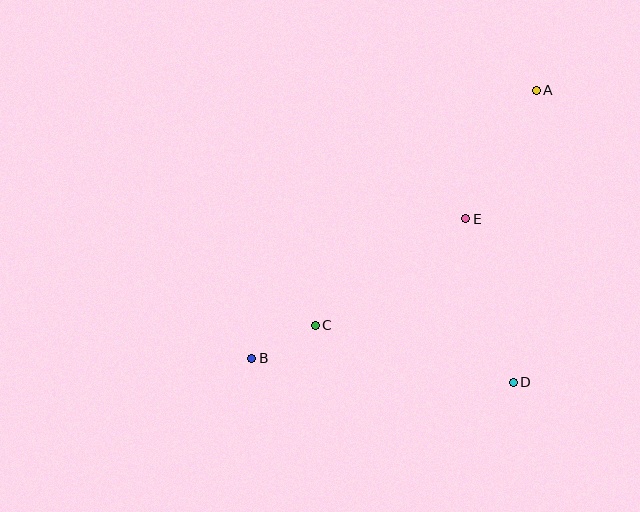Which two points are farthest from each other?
Points A and B are farthest from each other.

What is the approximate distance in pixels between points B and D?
The distance between B and D is approximately 263 pixels.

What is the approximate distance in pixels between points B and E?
The distance between B and E is approximately 255 pixels.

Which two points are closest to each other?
Points B and C are closest to each other.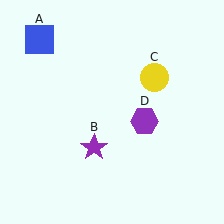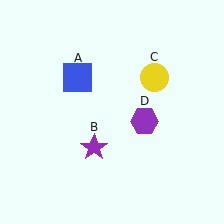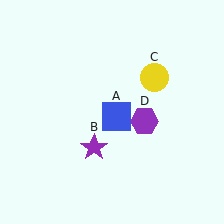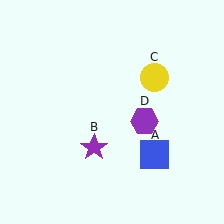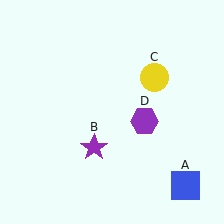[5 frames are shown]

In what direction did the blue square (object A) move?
The blue square (object A) moved down and to the right.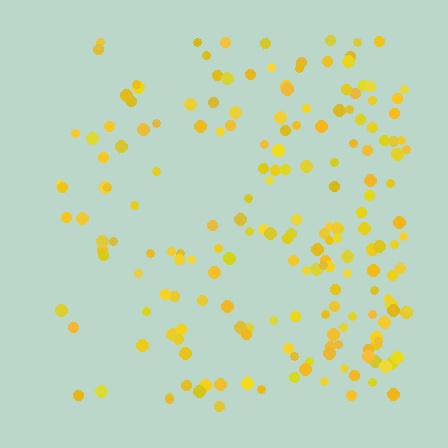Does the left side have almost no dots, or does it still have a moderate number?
Still a moderate number, just noticeably fewer than the right.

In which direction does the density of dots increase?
From left to right, with the right side densest.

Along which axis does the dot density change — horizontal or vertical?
Horizontal.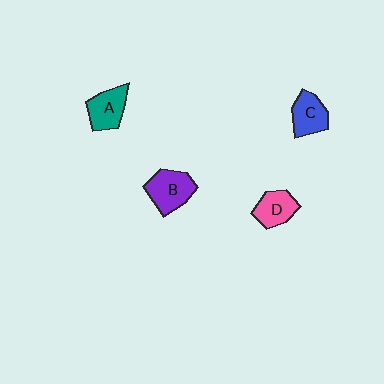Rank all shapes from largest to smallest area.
From largest to smallest: B (purple), A (teal), C (blue), D (pink).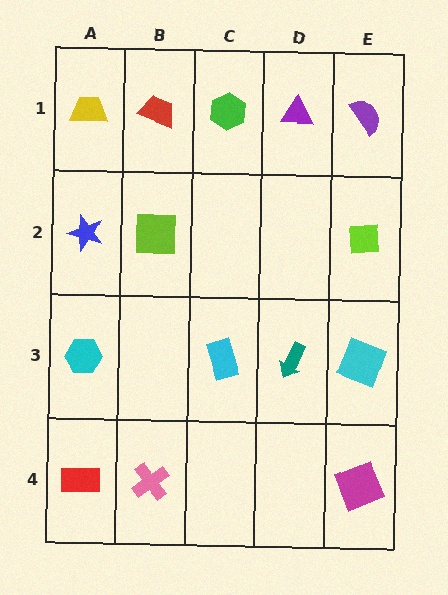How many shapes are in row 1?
5 shapes.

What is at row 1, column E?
A purple semicircle.